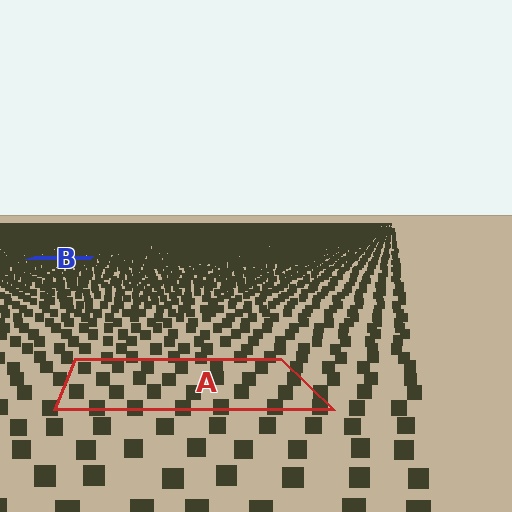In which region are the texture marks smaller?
The texture marks are smaller in region B, because it is farther away.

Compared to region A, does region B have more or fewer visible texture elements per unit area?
Region B has more texture elements per unit area — they are packed more densely because it is farther away.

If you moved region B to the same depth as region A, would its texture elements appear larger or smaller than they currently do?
They would appear larger. At a closer depth, the same texture elements are projected at a bigger on-screen size.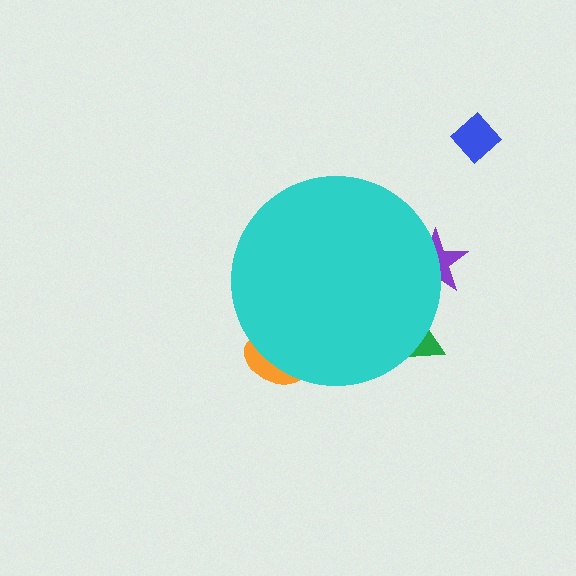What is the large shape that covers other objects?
A cyan circle.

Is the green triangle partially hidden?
Yes, the green triangle is partially hidden behind the cyan circle.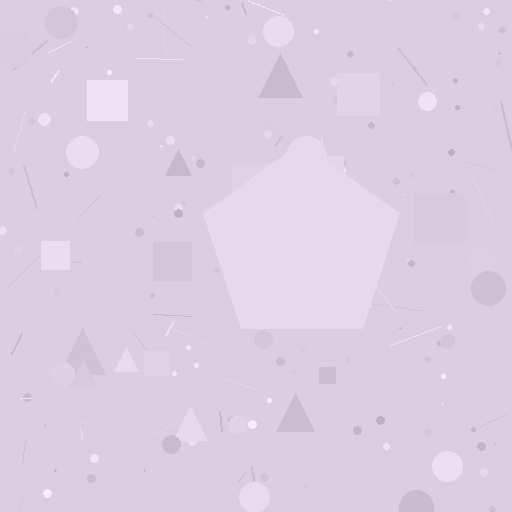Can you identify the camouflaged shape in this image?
The camouflaged shape is a pentagon.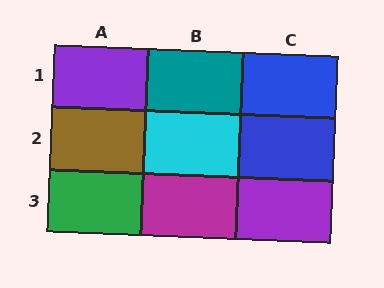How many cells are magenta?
1 cell is magenta.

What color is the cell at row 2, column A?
Brown.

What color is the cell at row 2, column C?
Blue.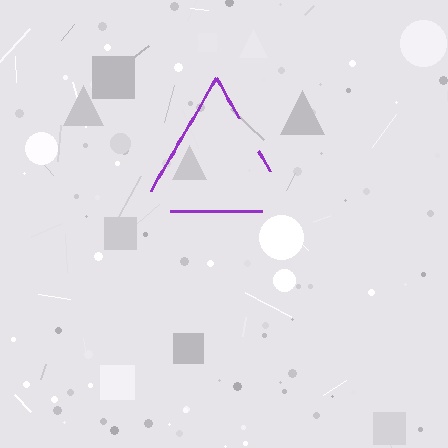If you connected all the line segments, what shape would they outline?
They would outline a triangle.